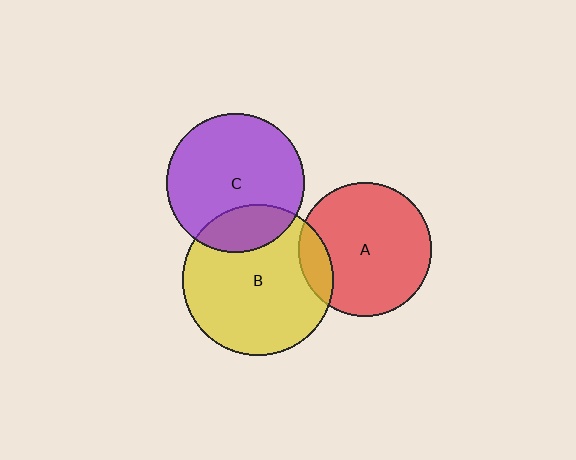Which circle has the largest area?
Circle B (yellow).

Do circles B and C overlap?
Yes.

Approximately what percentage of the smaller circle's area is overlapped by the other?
Approximately 20%.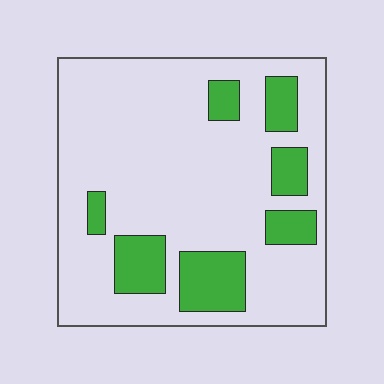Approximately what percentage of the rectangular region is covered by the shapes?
Approximately 20%.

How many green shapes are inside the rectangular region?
7.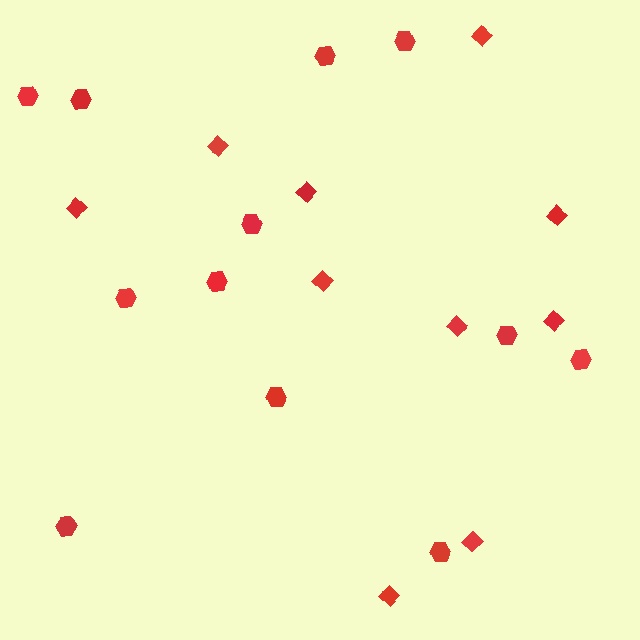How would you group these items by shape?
There are 2 groups: one group of hexagons (12) and one group of diamonds (10).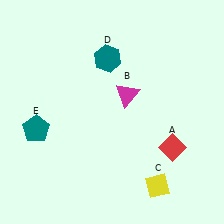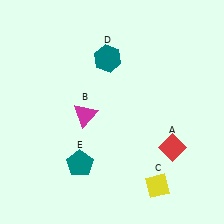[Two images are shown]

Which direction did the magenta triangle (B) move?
The magenta triangle (B) moved left.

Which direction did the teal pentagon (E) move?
The teal pentagon (E) moved right.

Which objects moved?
The objects that moved are: the magenta triangle (B), the teal pentagon (E).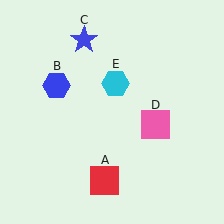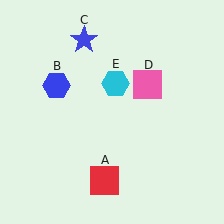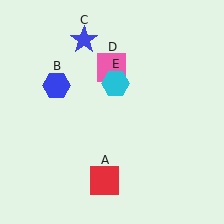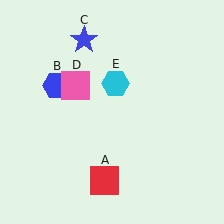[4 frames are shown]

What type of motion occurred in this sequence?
The pink square (object D) rotated counterclockwise around the center of the scene.